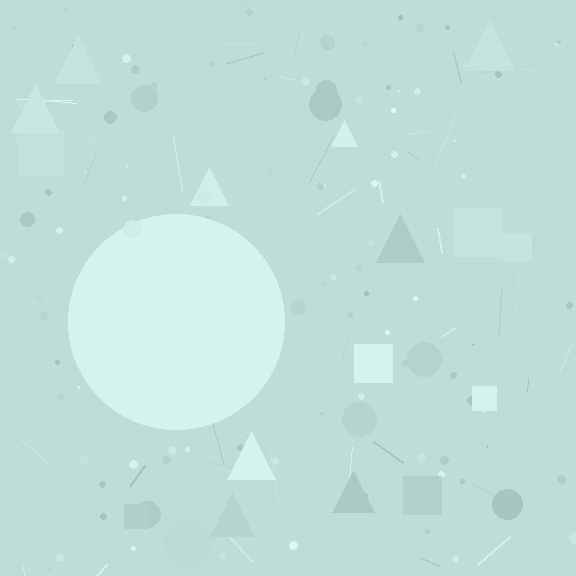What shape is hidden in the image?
A circle is hidden in the image.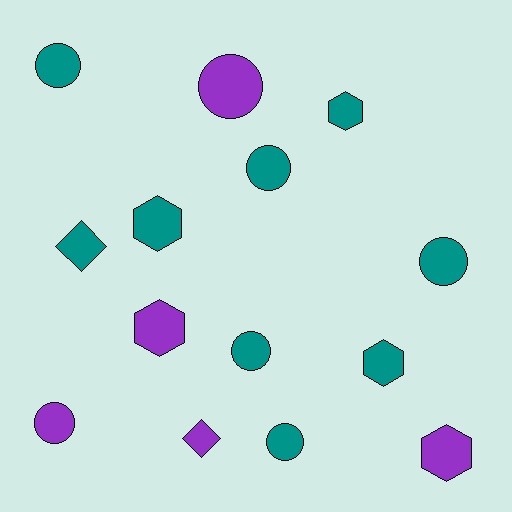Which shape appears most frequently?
Circle, with 7 objects.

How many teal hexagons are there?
There are 3 teal hexagons.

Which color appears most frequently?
Teal, with 9 objects.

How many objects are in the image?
There are 14 objects.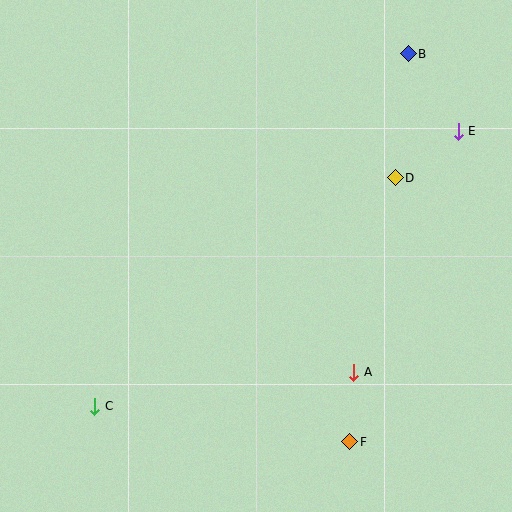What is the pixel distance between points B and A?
The distance between B and A is 323 pixels.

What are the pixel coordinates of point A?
Point A is at (354, 372).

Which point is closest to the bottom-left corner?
Point C is closest to the bottom-left corner.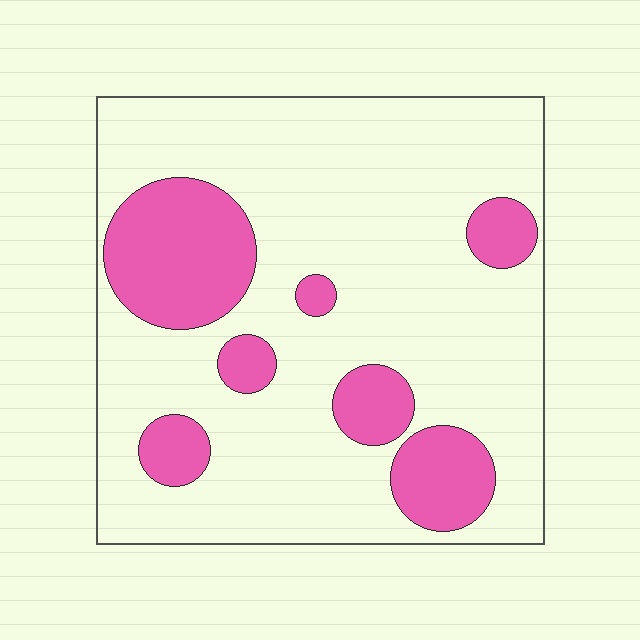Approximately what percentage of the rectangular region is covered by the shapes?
Approximately 20%.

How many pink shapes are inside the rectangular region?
7.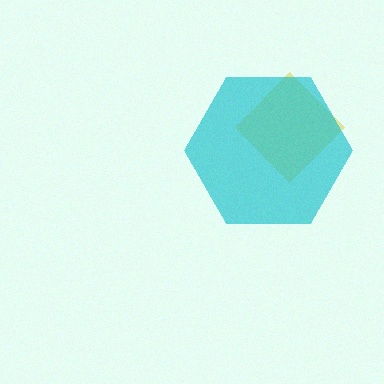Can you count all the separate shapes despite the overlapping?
Yes, there are 2 separate shapes.